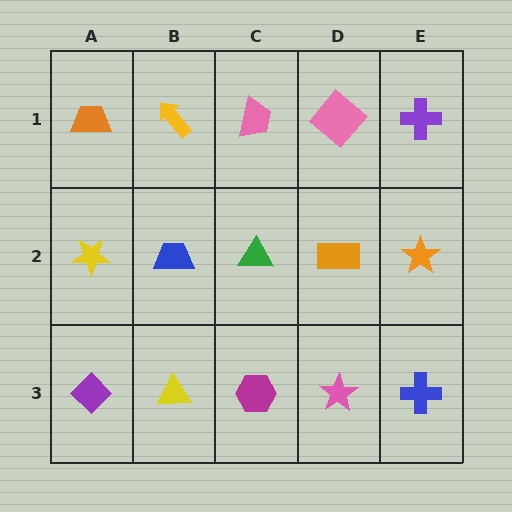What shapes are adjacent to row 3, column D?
An orange rectangle (row 2, column D), a magenta hexagon (row 3, column C), a blue cross (row 3, column E).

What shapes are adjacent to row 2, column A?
An orange trapezoid (row 1, column A), a purple diamond (row 3, column A), a blue trapezoid (row 2, column B).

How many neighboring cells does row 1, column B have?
3.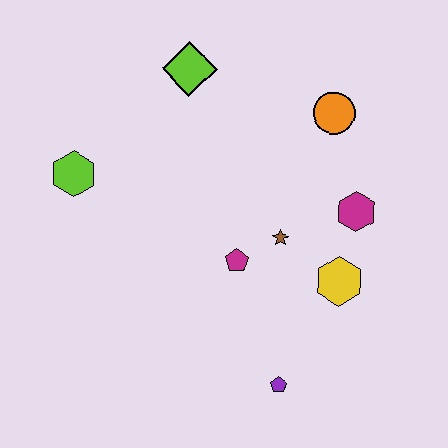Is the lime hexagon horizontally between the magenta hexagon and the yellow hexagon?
No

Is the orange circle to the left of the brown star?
No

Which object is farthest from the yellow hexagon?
The lime hexagon is farthest from the yellow hexagon.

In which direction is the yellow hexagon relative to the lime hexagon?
The yellow hexagon is to the right of the lime hexagon.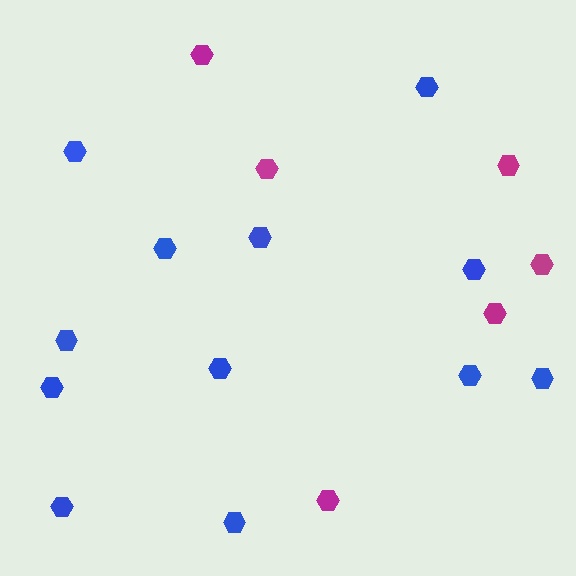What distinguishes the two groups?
There are 2 groups: one group of blue hexagons (12) and one group of magenta hexagons (6).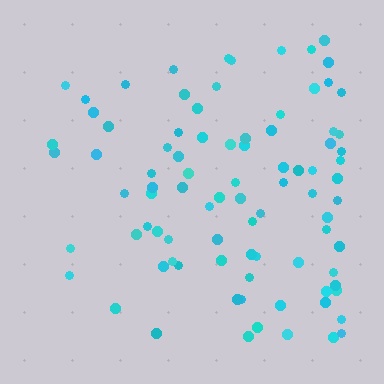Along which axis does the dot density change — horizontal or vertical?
Horizontal.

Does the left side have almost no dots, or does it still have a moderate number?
Still a moderate number, just noticeably fewer than the right.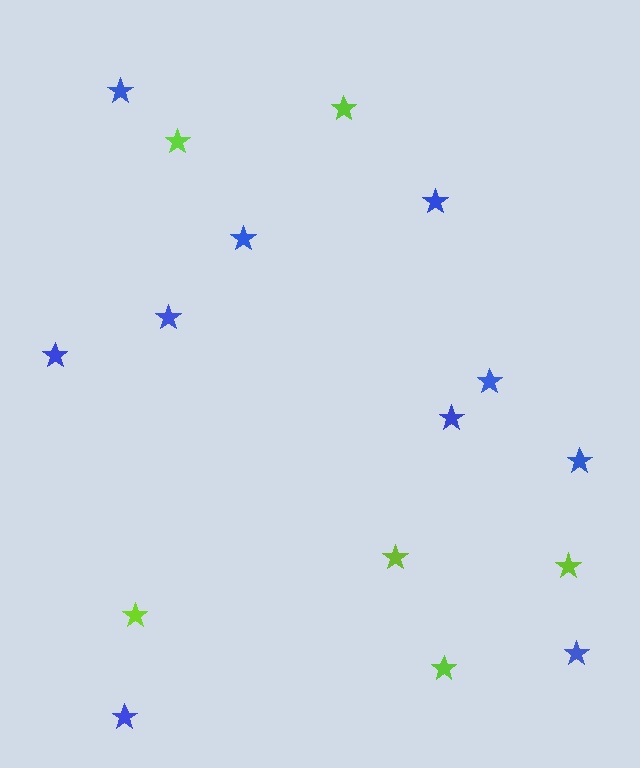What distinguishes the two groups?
There are 2 groups: one group of blue stars (10) and one group of lime stars (6).